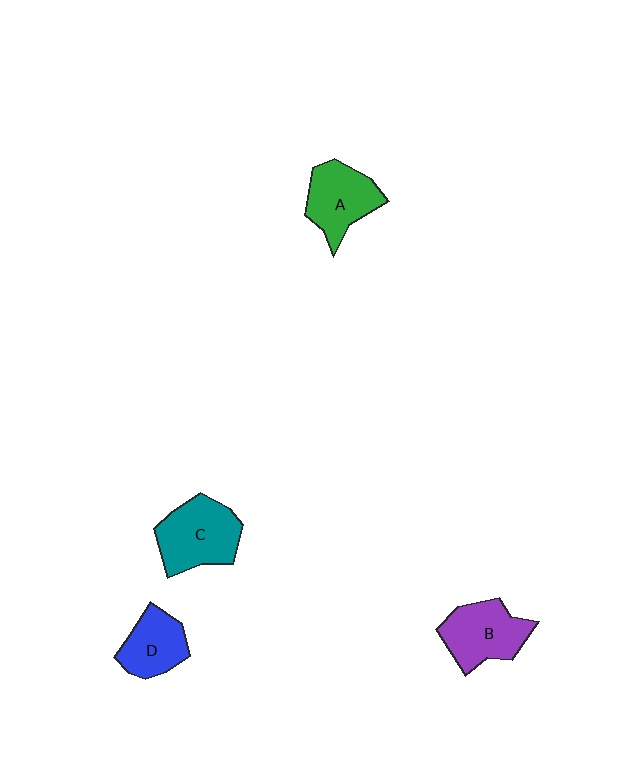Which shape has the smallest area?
Shape D (blue).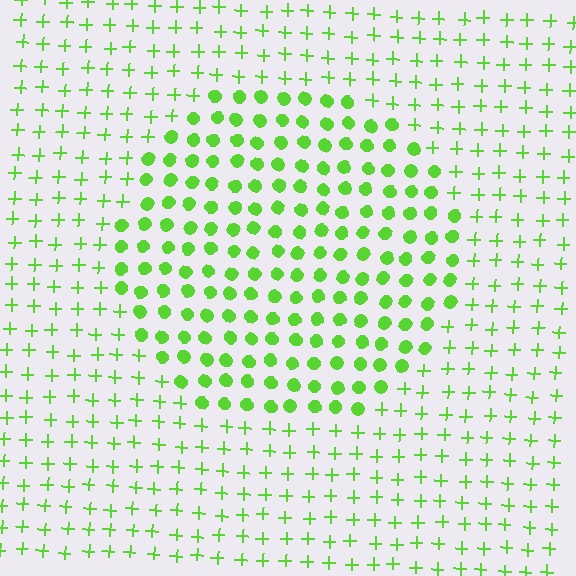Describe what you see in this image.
The image is filled with small lime elements arranged in a uniform grid. A circle-shaped region contains circles, while the surrounding area contains plus signs. The boundary is defined purely by the change in element shape.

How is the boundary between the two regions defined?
The boundary is defined by a change in element shape: circles inside vs. plus signs outside. All elements share the same color and spacing.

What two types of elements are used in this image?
The image uses circles inside the circle region and plus signs outside it.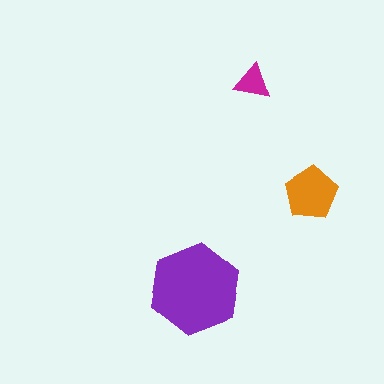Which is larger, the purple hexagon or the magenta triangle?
The purple hexagon.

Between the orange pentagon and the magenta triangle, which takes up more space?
The orange pentagon.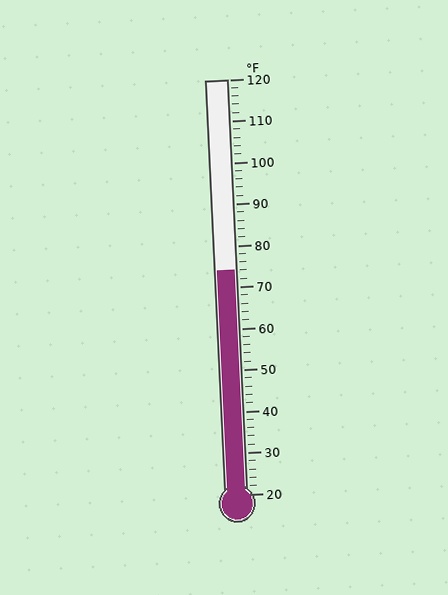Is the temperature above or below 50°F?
The temperature is above 50°F.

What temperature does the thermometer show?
The thermometer shows approximately 74°F.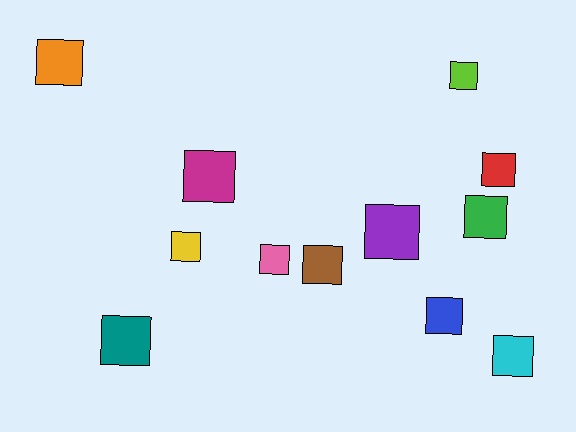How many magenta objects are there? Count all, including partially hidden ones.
There is 1 magenta object.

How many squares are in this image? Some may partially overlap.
There are 12 squares.